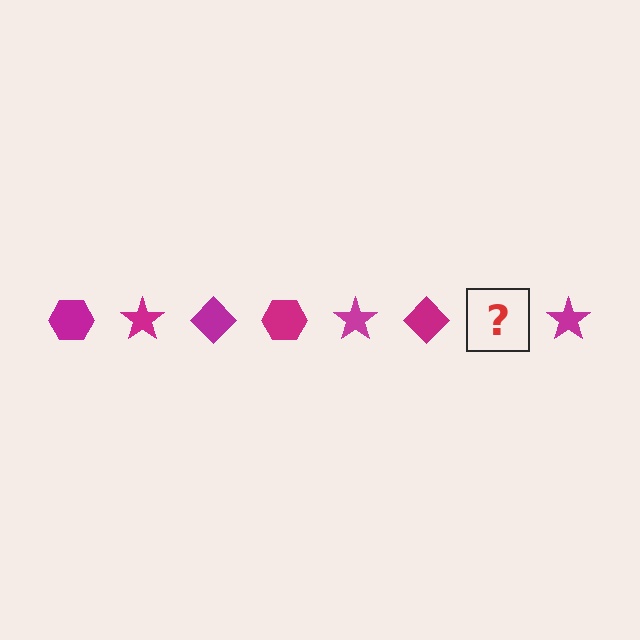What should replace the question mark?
The question mark should be replaced with a magenta hexagon.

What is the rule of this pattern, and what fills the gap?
The rule is that the pattern cycles through hexagon, star, diamond shapes in magenta. The gap should be filled with a magenta hexagon.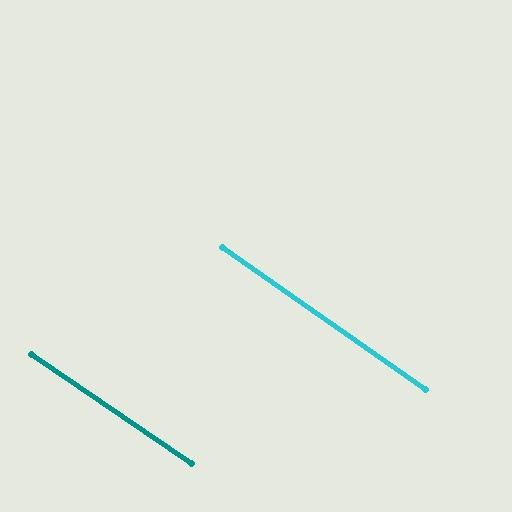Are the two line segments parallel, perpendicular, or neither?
Parallel — their directions differ by only 0.7°.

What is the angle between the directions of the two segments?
Approximately 1 degree.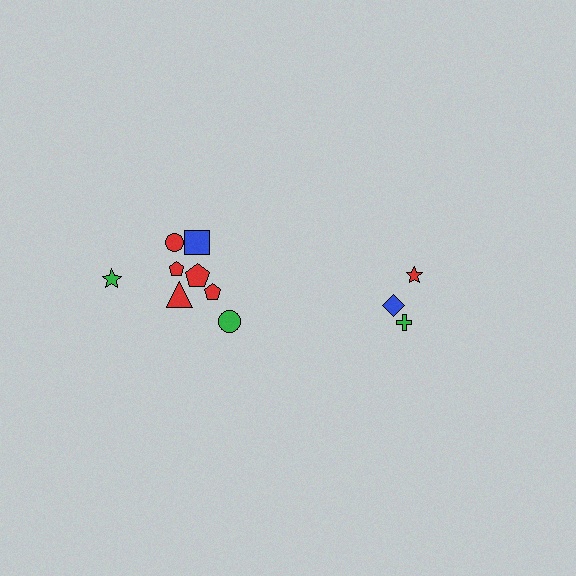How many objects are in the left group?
There are 8 objects.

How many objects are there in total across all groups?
There are 11 objects.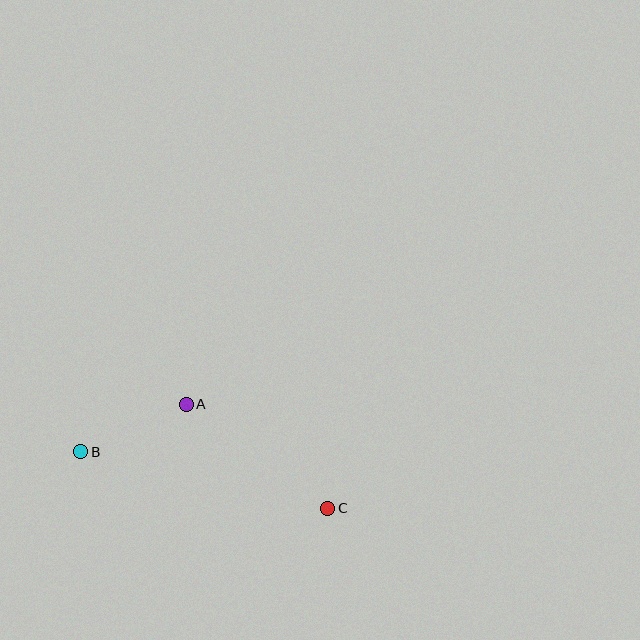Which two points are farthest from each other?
Points B and C are farthest from each other.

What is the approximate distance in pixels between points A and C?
The distance between A and C is approximately 175 pixels.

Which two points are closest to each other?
Points A and B are closest to each other.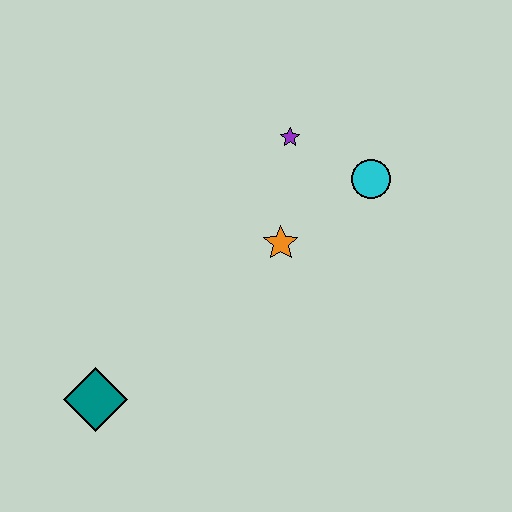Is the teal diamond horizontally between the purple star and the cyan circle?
No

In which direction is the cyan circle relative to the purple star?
The cyan circle is to the right of the purple star.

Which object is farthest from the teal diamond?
The cyan circle is farthest from the teal diamond.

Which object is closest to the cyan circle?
The purple star is closest to the cyan circle.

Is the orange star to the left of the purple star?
Yes